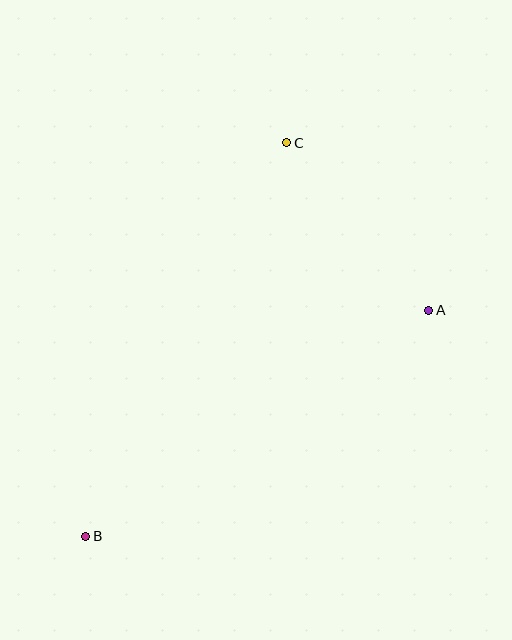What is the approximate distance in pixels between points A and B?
The distance between A and B is approximately 411 pixels.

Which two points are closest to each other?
Points A and C are closest to each other.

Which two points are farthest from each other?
Points B and C are farthest from each other.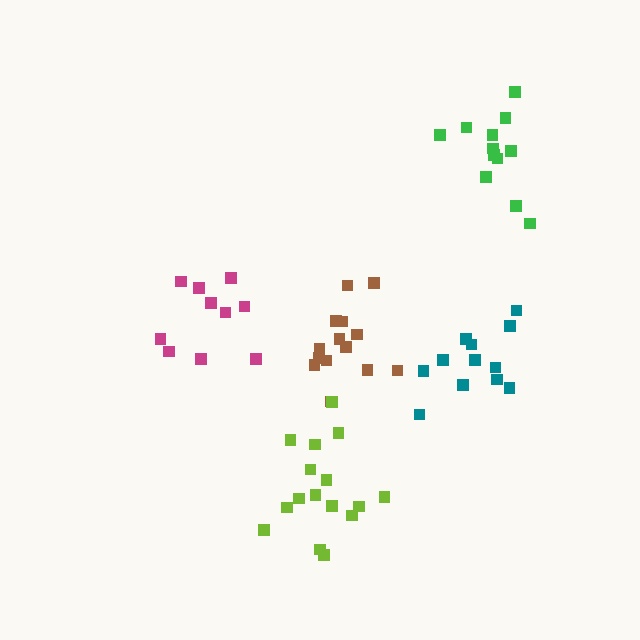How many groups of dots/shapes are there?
There are 5 groups.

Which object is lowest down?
The lime cluster is bottommost.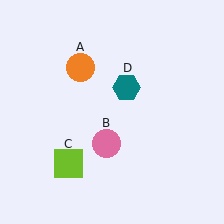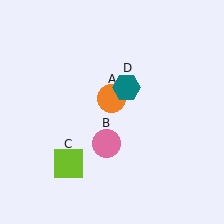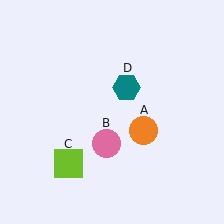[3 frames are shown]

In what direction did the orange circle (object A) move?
The orange circle (object A) moved down and to the right.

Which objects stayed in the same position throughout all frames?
Pink circle (object B) and lime square (object C) and teal hexagon (object D) remained stationary.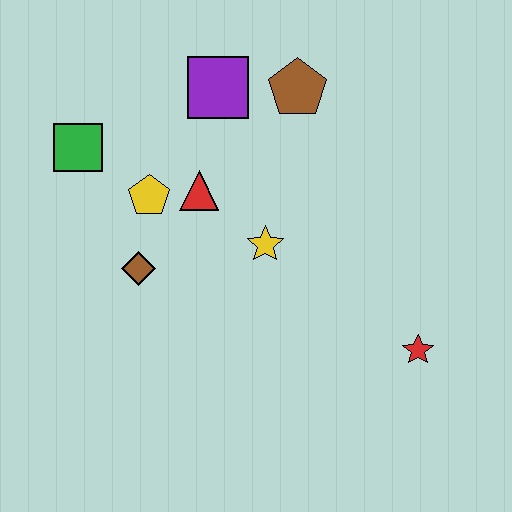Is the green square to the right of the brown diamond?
No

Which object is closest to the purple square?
The brown pentagon is closest to the purple square.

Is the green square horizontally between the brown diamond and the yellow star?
No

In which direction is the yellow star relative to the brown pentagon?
The yellow star is below the brown pentagon.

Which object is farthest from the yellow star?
The green square is farthest from the yellow star.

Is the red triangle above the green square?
No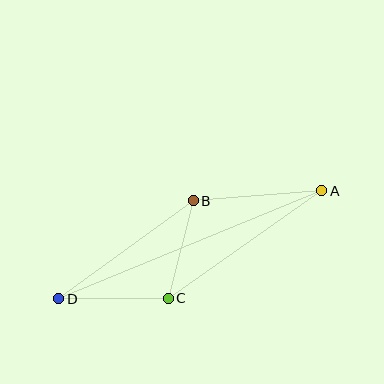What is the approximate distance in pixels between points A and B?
The distance between A and B is approximately 129 pixels.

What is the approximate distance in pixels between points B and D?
The distance between B and D is approximately 166 pixels.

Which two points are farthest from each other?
Points A and D are farthest from each other.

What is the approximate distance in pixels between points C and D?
The distance between C and D is approximately 109 pixels.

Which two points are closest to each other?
Points B and C are closest to each other.